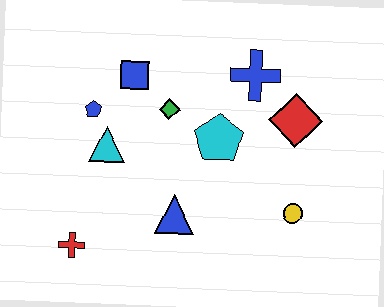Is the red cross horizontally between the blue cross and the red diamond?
No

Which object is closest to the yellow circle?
The red diamond is closest to the yellow circle.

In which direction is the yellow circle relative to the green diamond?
The yellow circle is to the right of the green diamond.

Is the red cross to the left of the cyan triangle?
Yes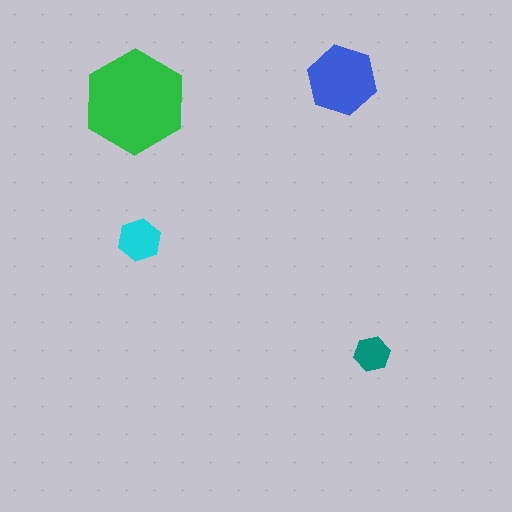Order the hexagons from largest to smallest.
the green one, the blue one, the cyan one, the teal one.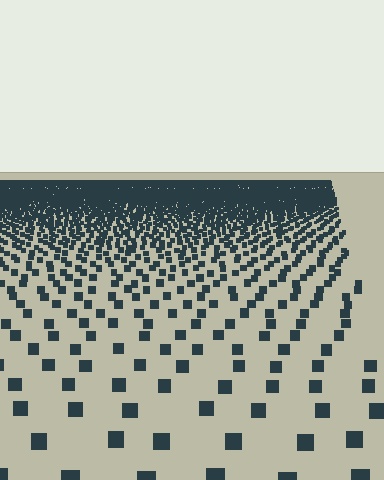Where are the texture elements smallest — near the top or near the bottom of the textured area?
Near the top.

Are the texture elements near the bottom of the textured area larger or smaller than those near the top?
Larger. Near the bottom, elements are closer to the viewer and appear at a bigger on-screen size.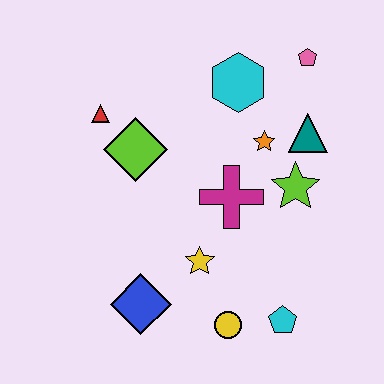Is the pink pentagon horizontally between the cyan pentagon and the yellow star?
No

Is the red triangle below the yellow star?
No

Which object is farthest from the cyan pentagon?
The red triangle is farthest from the cyan pentagon.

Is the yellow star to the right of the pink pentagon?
No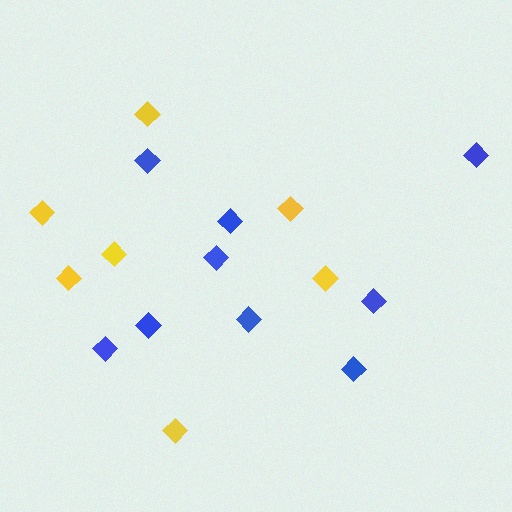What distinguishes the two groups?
There are 2 groups: one group of blue diamonds (9) and one group of yellow diamonds (7).